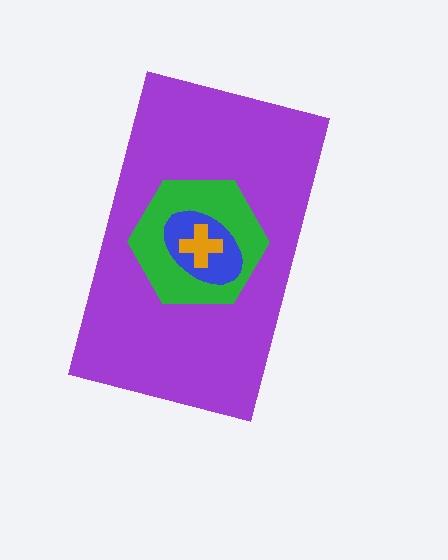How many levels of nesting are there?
4.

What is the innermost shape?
The orange cross.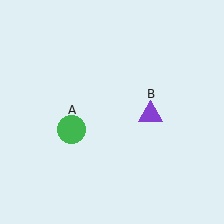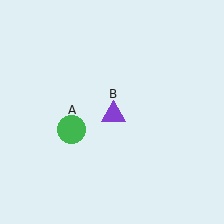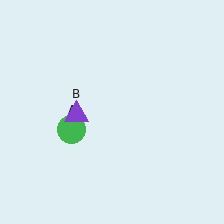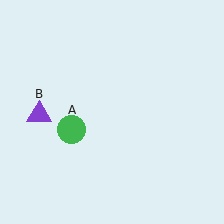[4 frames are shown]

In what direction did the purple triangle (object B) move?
The purple triangle (object B) moved left.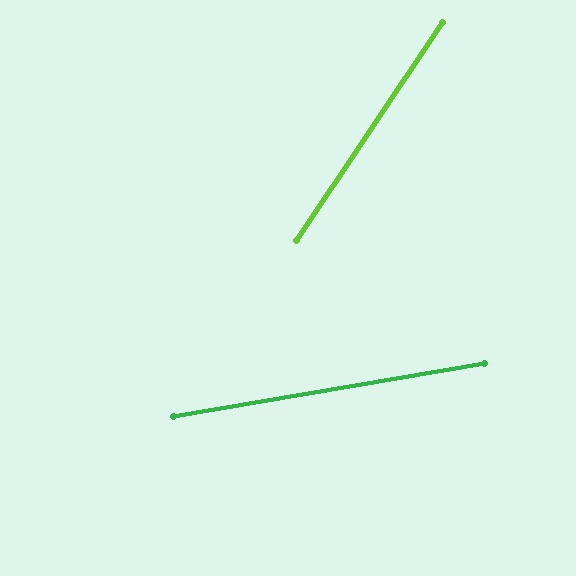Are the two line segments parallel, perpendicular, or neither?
Neither parallel nor perpendicular — they differ by about 46°.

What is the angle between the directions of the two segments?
Approximately 46 degrees.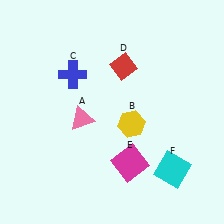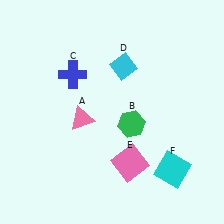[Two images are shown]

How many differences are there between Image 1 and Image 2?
There are 3 differences between the two images.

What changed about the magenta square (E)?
In Image 1, E is magenta. In Image 2, it changed to pink.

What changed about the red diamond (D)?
In Image 1, D is red. In Image 2, it changed to cyan.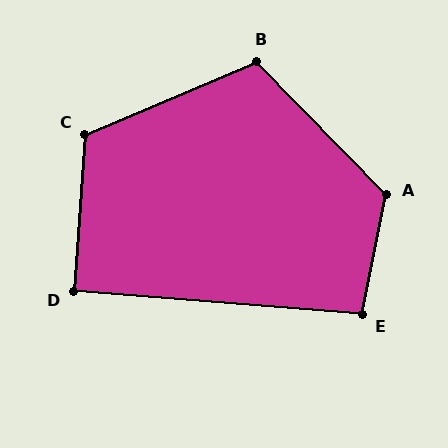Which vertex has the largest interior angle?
A, at approximately 124 degrees.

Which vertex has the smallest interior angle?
D, at approximately 90 degrees.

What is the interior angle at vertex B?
Approximately 112 degrees (obtuse).